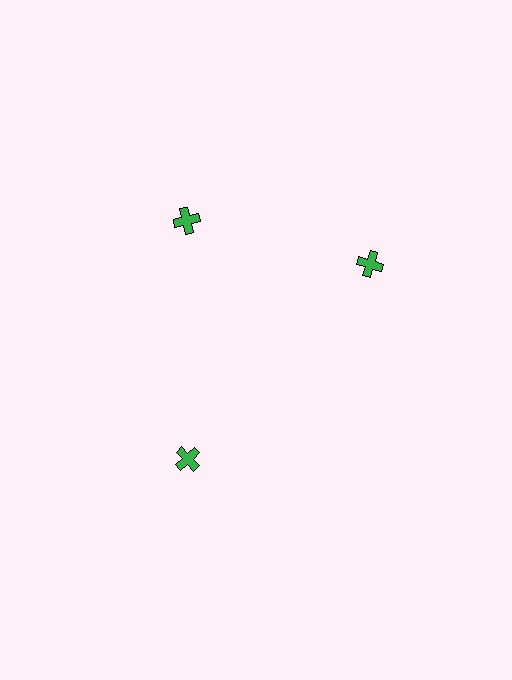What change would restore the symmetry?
The symmetry would be restored by rotating it back into even spacing with its neighbors so that all 3 crosses sit at equal angles and equal distance from the center.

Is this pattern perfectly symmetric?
No. The 3 green crosses are arranged in a ring, but one element near the 3 o'clock position is rotated out of alignment along the ring, breaking the 3-fold rotational symmetry.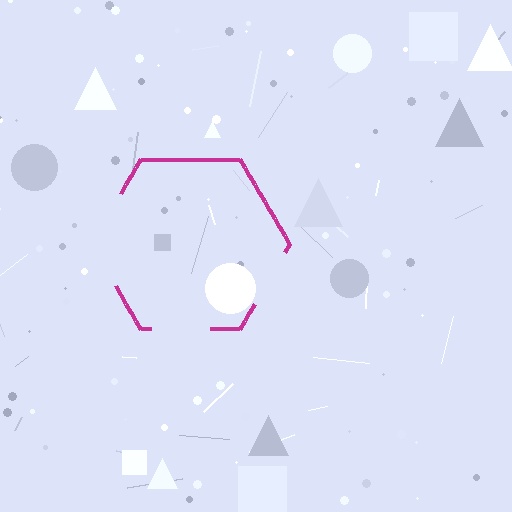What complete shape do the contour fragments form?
The contour fragments form a hexagon.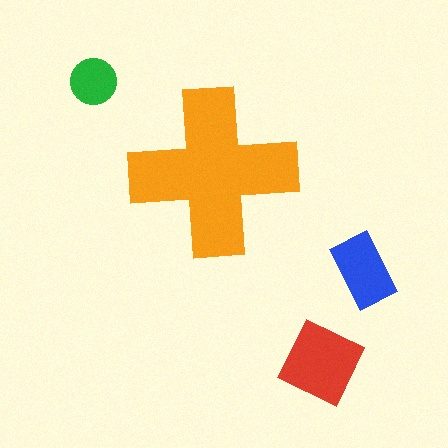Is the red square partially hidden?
No, the red square is fully visible.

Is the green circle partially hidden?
No, the green circle is fully visible.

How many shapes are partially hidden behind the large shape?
0 shapes are partially hidden.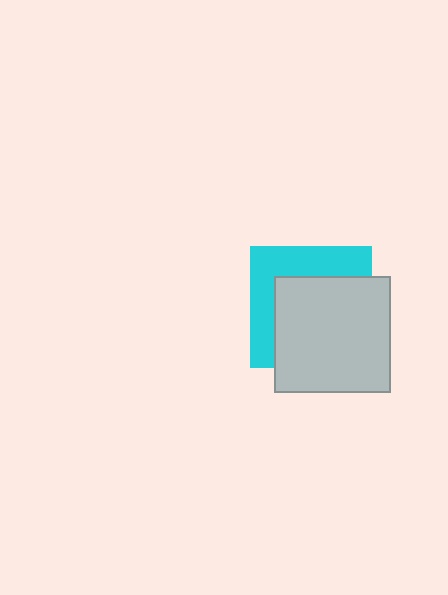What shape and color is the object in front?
The object in front is a light gray square.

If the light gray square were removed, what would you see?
You would see the complete cyan square.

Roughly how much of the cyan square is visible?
A small part of it is visible (roughly 39%).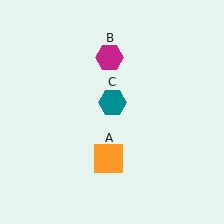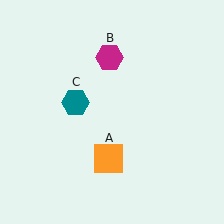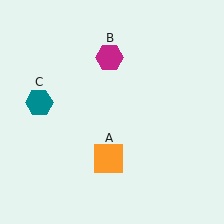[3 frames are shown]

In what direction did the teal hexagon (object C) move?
The teal hexagon (object C) moved left.